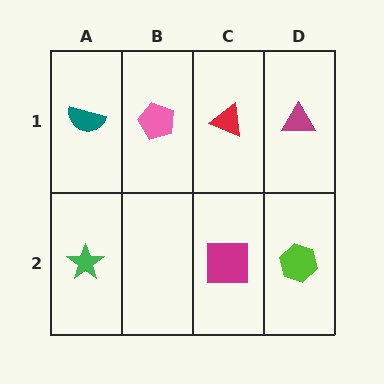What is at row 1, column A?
A teal semicircle.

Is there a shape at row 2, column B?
No, that cell is empty.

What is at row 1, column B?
A pink pentagon.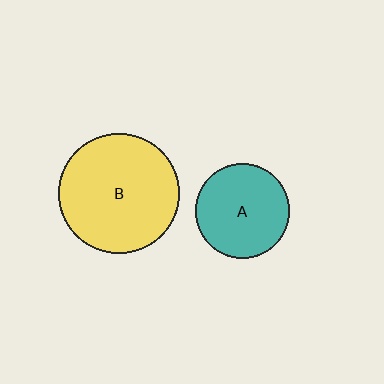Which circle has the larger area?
Circle B (yellow).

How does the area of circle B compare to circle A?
Approximately 1.6 times.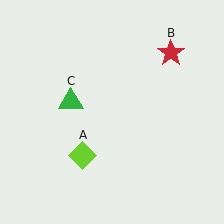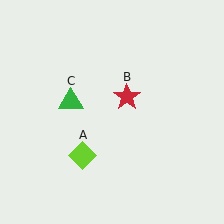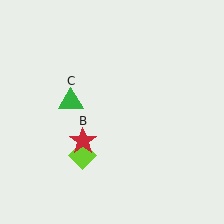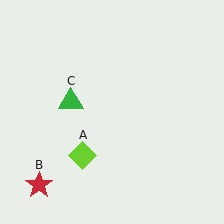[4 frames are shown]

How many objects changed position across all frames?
1 object changed position: red star (object B).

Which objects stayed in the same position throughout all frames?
Lime diamond (object A) and green triangle (object C) remained stationary.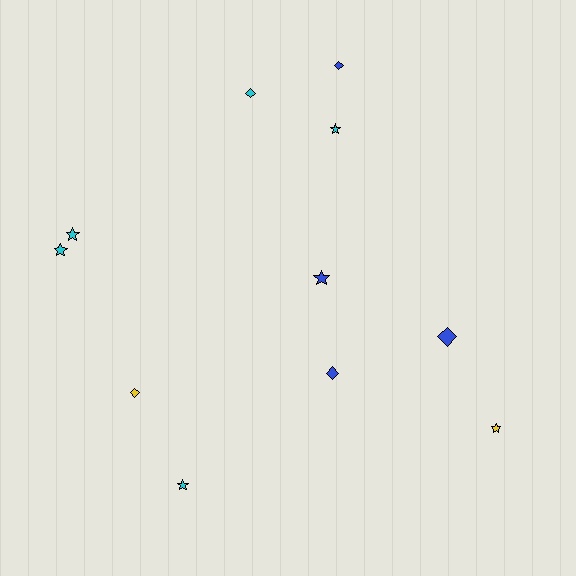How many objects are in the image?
There are 11 objects.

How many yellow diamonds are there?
There is 1 yellow diamond.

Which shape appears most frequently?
Star, with 6 objects.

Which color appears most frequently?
Cyan, with 5 objects.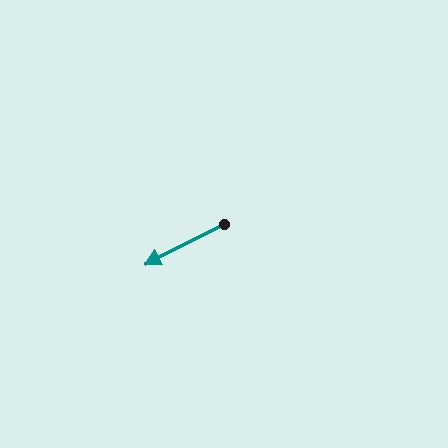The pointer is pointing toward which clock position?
Roughly 8 o'clock.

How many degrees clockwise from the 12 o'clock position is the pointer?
Approximately 243 degrees.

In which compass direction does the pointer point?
Southwest.